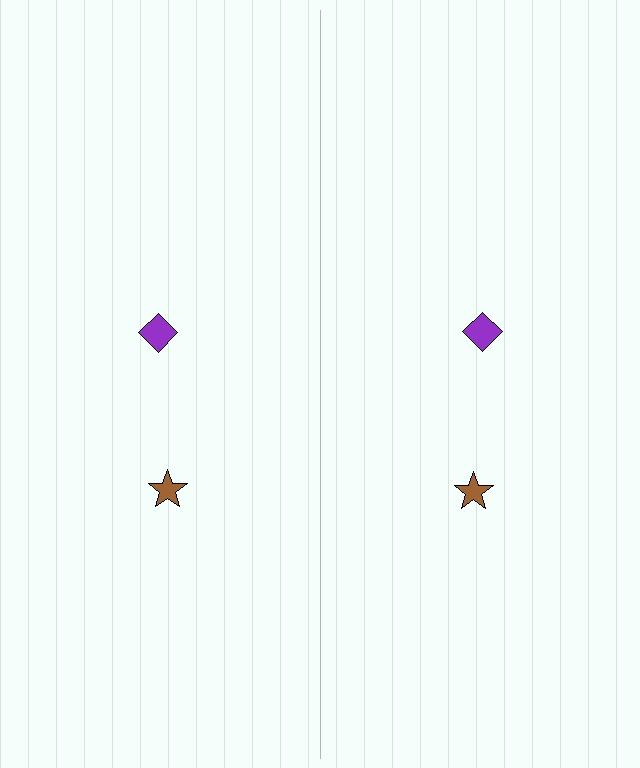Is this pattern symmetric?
Yes, this pattern has bilateral (reflection) symmetry.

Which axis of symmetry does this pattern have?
The pattern has a vertical axis of symmetry running through the center of the image.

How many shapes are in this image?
There are 4 shapes in this image.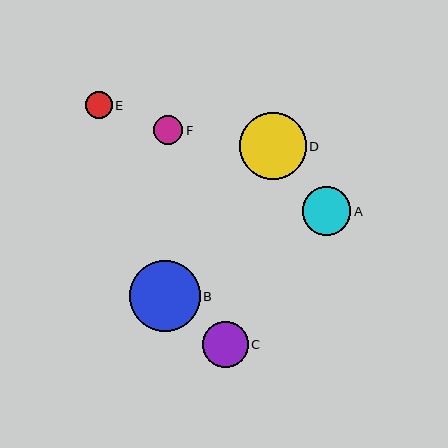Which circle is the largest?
Circle B is the largest with a size of approximately 71 pixels.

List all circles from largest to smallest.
From largest to smallest: B, D, A, C, F, E.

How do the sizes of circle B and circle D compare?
Circle B and circle D are approximately the same size.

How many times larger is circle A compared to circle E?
Circle A is approximately 1.8 times the size of circle E.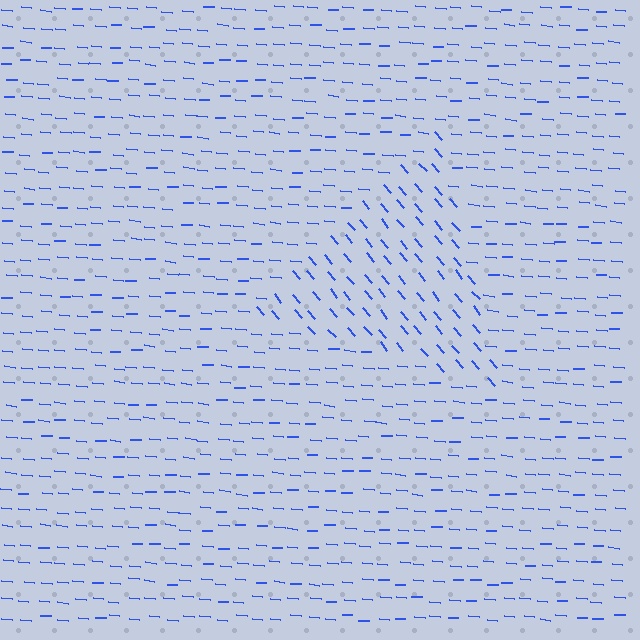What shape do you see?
I see a triangle.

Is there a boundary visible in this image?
Yes, there is a texture boundary formed by a change in line orientation.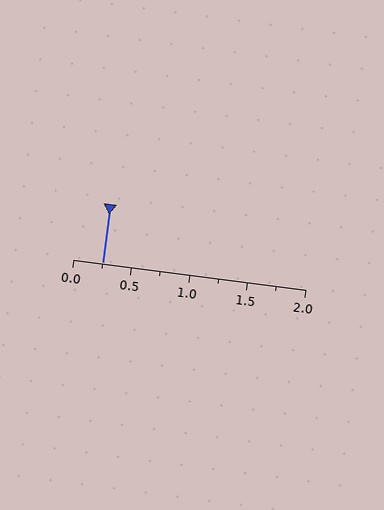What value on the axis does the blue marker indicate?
The marker indicates approximately 0.25.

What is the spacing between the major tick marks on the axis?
The major ticks are spaced 0.5 apart.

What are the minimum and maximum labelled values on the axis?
The axis runs from 0.0 to 2.0.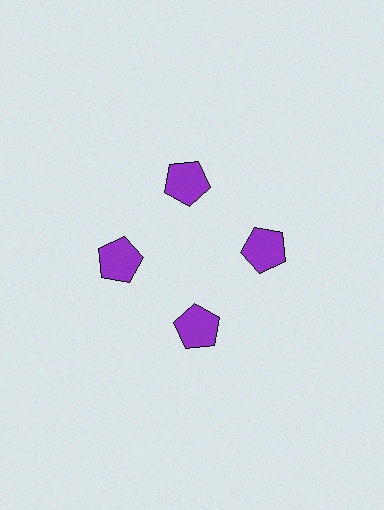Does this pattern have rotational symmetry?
Yes, this pattern has 4-fold rotational symmetry. It looks the same after rotating 90 degrees around the center.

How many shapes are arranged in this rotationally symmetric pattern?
There are 4 shapes, arranged in 4 groups of 1.